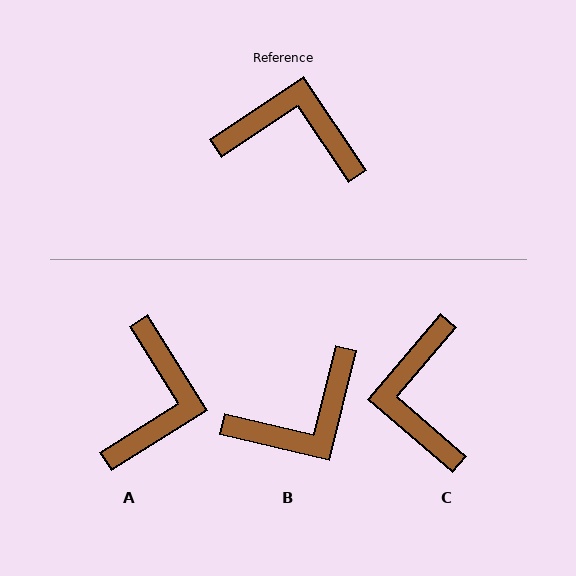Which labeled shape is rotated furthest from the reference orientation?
B, about 137 degrees away.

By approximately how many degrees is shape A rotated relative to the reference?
Approximately 92 degrees clockwise.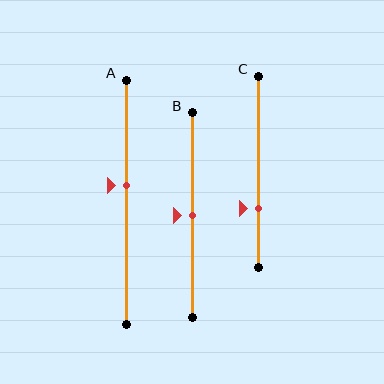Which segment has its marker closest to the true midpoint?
Segment B has its marker closest to the true midpoint.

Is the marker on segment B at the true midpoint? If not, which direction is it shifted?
Yes, the marker on segment B is at the true midpoint.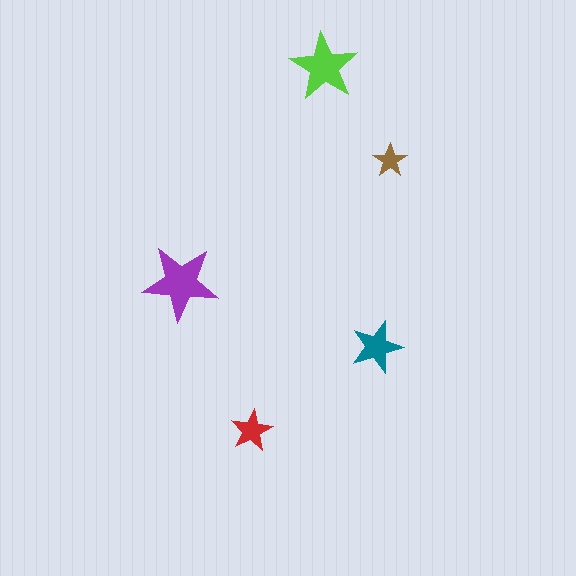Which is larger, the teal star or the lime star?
The lime one.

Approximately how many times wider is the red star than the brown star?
About 1.5 times wider.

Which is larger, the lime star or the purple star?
The purple one.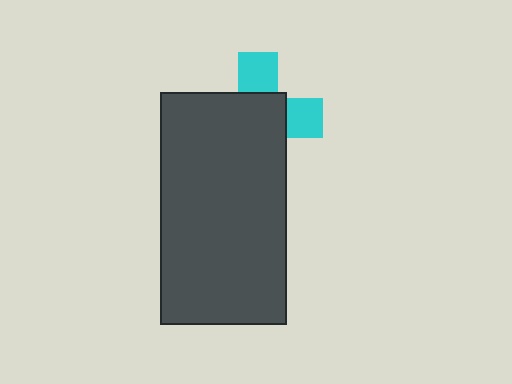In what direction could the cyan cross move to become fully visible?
The cyan cross could move toward the upper-right. That would shift it out from behind the dark gray rectangle entirely.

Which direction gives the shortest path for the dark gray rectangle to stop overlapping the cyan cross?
Moving toward the lower-left gives the shortest separation.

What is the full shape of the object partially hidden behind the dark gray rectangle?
The partially hidden object is a cyan cross.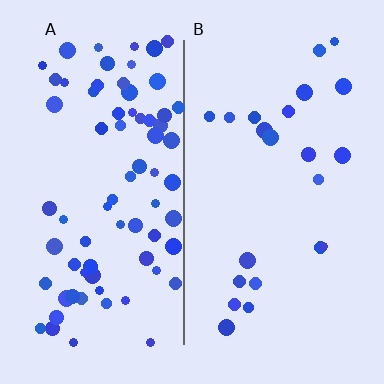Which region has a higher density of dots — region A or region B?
A (the left).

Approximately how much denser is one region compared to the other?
Approximately 3.3× — region A over region B.